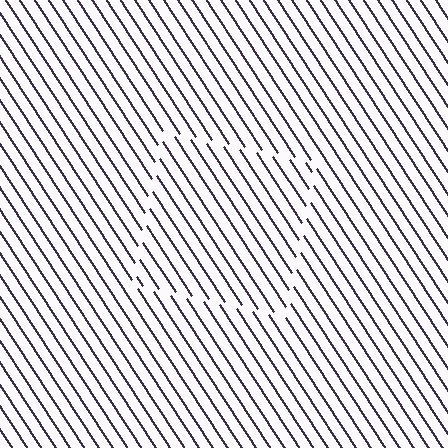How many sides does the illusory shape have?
4 sides — the line-ends trace a square.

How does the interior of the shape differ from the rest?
The interior of the shape contains the same grating, shifted by half a period — the contour is defined by the phase discontinuity where line-ends from the inner and outer gratings abut.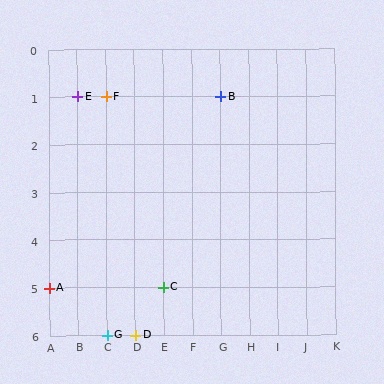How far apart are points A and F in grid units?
Points A and F are 2 columns and 4 rows apart (about 4.5 grid units diagonally).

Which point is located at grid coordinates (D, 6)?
Point D is at (D, 6).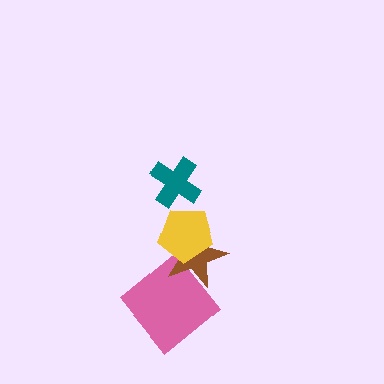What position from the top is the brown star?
The brown star is 3rd from the top.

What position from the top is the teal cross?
The teal cross is 1st from the top.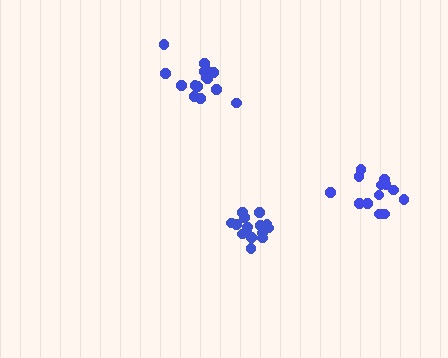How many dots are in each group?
Group 1: 13 dots, Group 2: 16 dots, Group 3: 15 dots (44 total).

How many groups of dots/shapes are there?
There are 3 groups.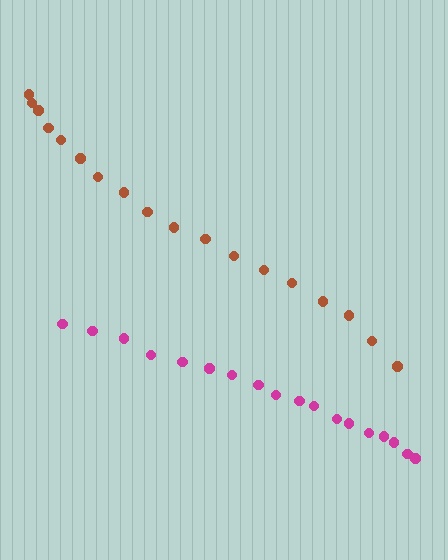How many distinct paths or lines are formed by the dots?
There are 2 distinct paths.